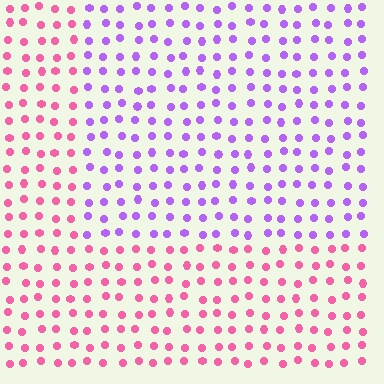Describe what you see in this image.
The image is filled with small pink elements in a uniform arrangement. A rectangle-shaped region is visible where the elements are tinted to a slightly different hue, forming a subtle color boundary.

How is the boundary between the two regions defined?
The boundary is defined purely by a slight shift in hue (about 58 degrees). Spacing, size, and orientation are identical on both sides.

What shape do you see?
I see a rectangle.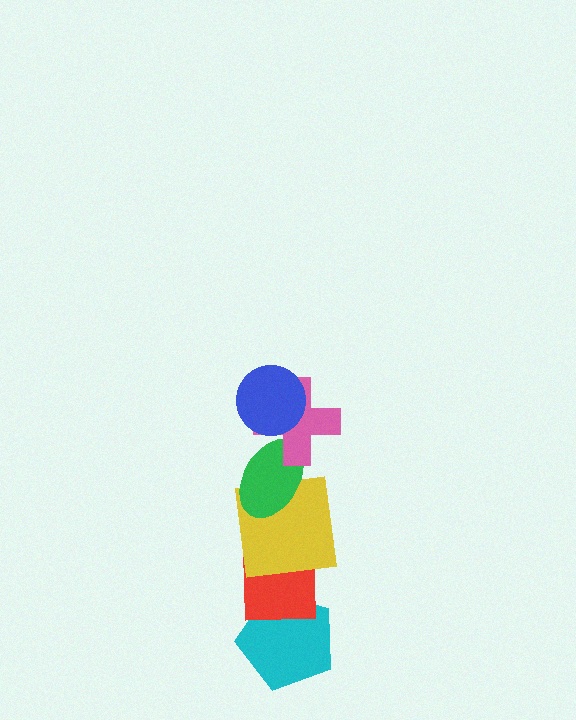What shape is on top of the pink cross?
The blue circle is on top of the pink cross.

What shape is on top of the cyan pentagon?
The red square is on top of the cyan pentagon.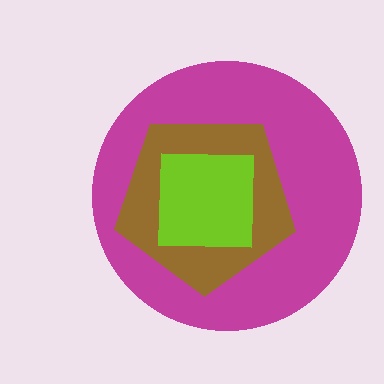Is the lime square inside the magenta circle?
Yes.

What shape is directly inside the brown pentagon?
The lime square.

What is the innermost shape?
The lime square.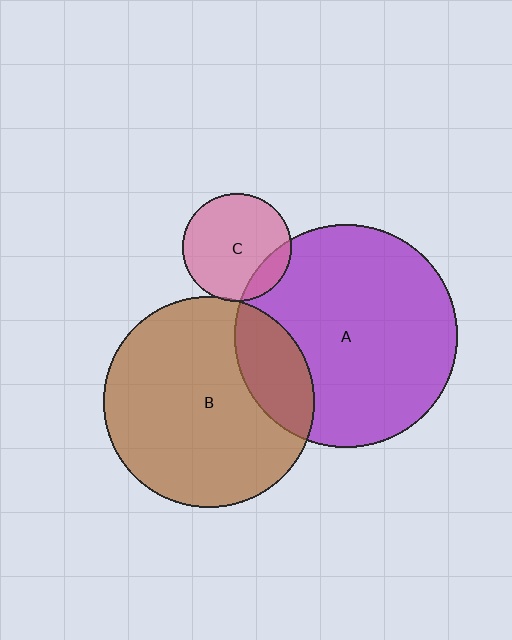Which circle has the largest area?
Circle A (purple).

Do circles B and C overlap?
Yes.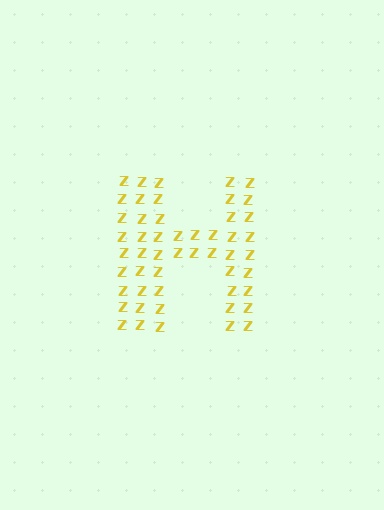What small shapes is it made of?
It is made of small letter Z's.